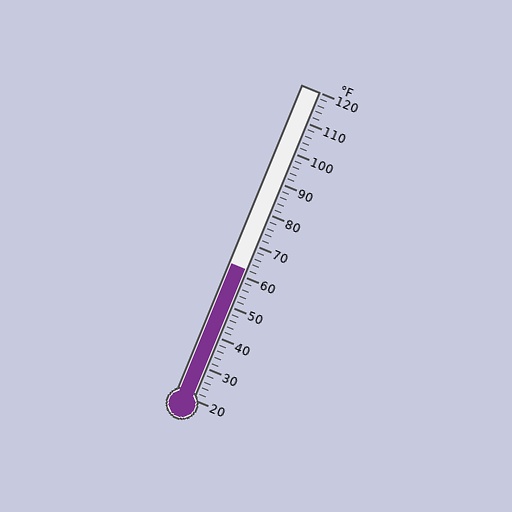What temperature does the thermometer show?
The thermometer shows approximately 62°F.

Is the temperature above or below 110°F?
The temperature is below 110°F.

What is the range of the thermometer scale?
The thermometer scale ranges from 20°F to 120°F.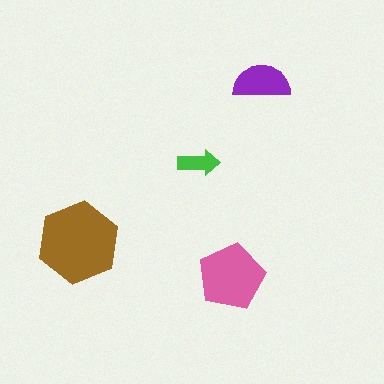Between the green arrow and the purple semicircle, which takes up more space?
The purple semicircle.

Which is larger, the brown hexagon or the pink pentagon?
The brown hexagon.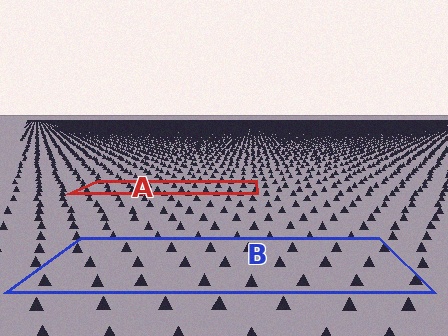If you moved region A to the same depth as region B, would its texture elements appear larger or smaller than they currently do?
They would appear larger. At a closer depth, the same texture elements are projected at a bigger on-screen size.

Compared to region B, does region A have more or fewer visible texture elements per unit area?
Region A has more texture elements per unit area — they are packed more densely because it is farther away.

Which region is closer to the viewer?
Region B is closer. The texture elements there are larger and more spread out.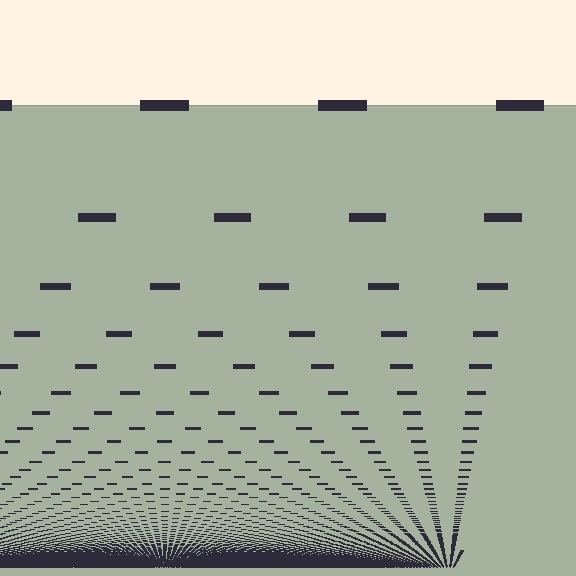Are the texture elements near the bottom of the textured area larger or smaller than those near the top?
Smaller. The gradient is inverted — elements near the bottom are smaller and denser.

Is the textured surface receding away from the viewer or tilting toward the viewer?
The surface appears to tilt toward the viewer. Texture elements get larger and sparser toward the top.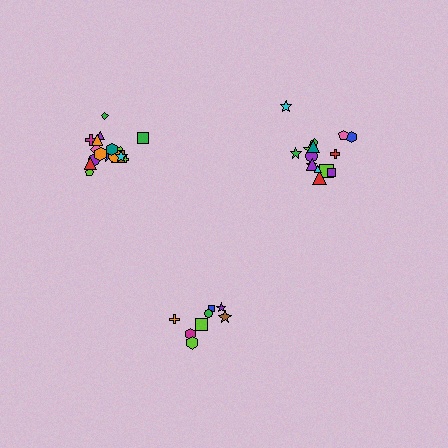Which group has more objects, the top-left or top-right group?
The top-left group.